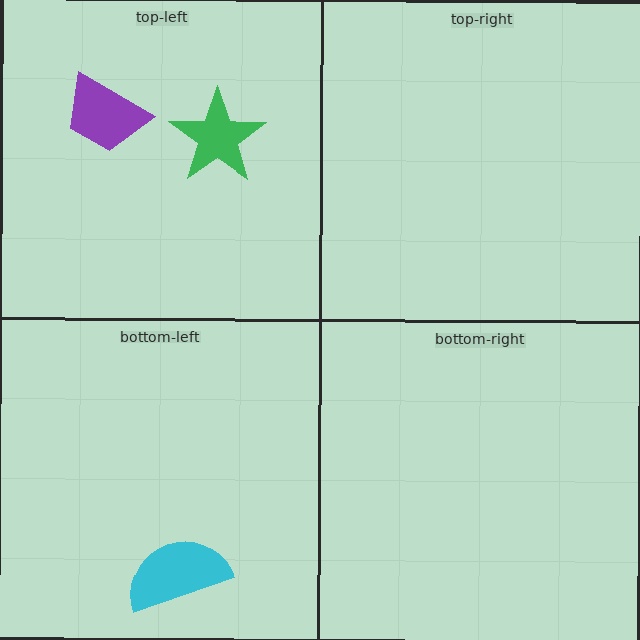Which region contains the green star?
The top-left region.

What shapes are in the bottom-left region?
The cyan semicircle.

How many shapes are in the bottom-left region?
1.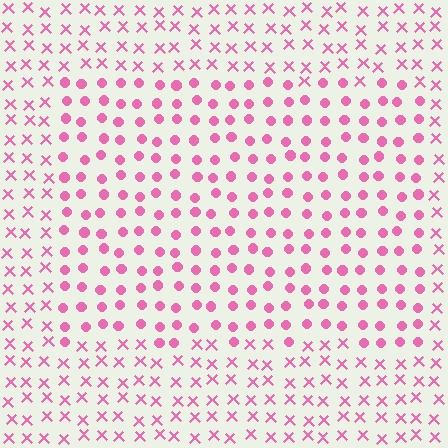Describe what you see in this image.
The image is filled with small pink elements arranged in a uniform grid. A rectangle-shaped region contains circles, while the surrounding area contains X marks. The boundary is defined purely by the change in element shape.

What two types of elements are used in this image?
The image uses circles inside the rectangle region and X marks outside it.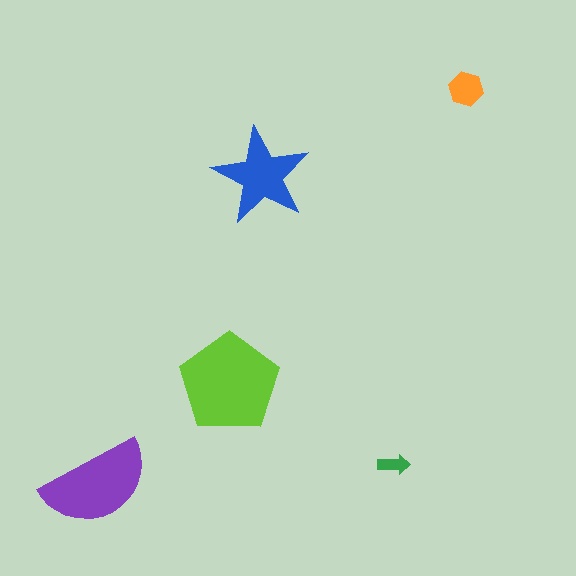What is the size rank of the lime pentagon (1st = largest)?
1st.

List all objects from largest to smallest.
The lime pentagon, the purple semicircle, the blue star, the orange hexagon, the green arrow.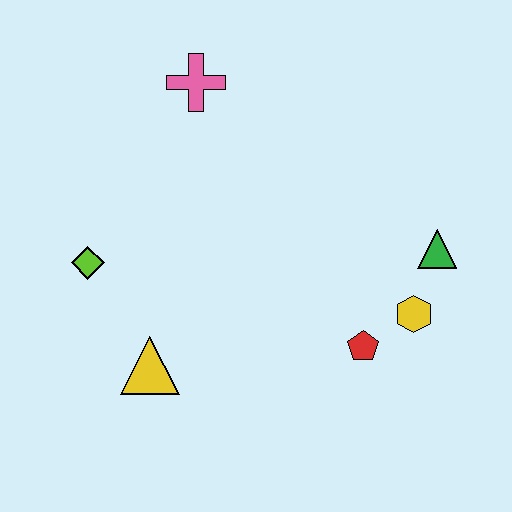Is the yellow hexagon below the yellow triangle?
No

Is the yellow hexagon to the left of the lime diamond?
No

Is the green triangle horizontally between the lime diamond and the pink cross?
No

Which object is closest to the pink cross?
The lime diamond is closest to the pink cross.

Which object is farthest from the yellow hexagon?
The lime diamond is farthest from the yellow hexagon.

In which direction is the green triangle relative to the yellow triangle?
The green triangle is to the right of the yellow triangle.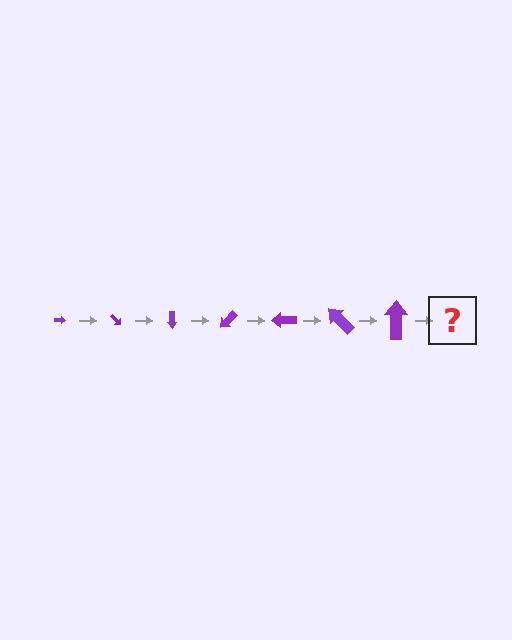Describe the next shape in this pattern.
It should be an arrow, larger than the previous one and rotated 315 degrees from the start.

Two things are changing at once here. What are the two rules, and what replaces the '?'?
The two rules are that the arrow grows larger each step and it rotates 45 degrees each step. The '?' should be an arrow, larger than the previous one and rotated 315 degrees from the start.